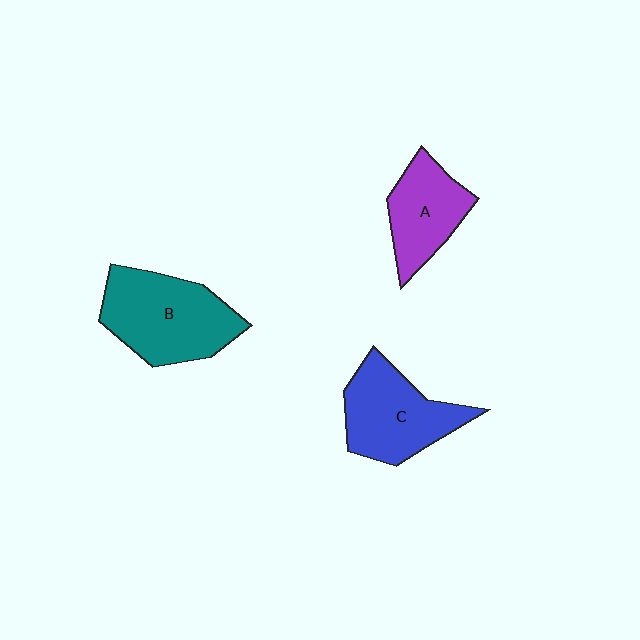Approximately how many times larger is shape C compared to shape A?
Approximately 1.3 times.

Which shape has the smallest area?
Shape A (purple).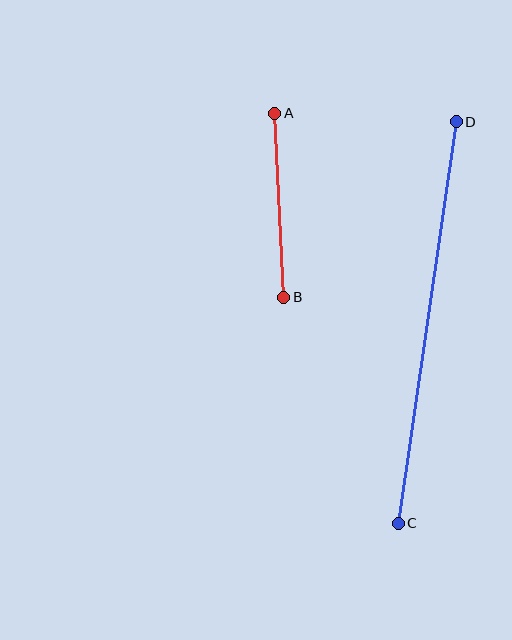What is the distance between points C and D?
The distance is approximately 406 pixels.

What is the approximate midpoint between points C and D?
The midpoint is at approximately (427, 323) pixels.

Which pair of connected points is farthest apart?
Points C and D are farthest apart.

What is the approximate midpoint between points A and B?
The midpoint is at approximately (279, 205) pixels.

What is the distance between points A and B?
The distance is approximately 184 pixels.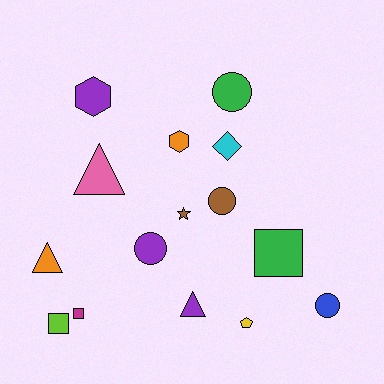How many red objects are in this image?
There are no red objects.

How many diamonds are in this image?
There is 1 diamond.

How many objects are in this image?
There are 15 objects.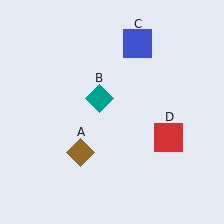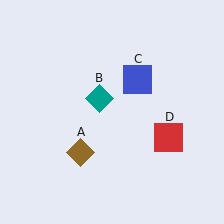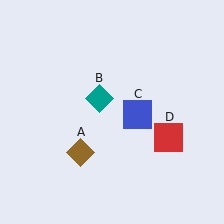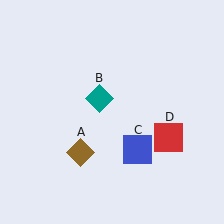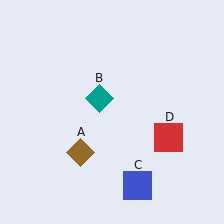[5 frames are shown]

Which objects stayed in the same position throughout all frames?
Brown diamond (object A) and teal diamond (object B) and red square (object D) remained stationary.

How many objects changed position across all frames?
1 object changed position: blue square (object C).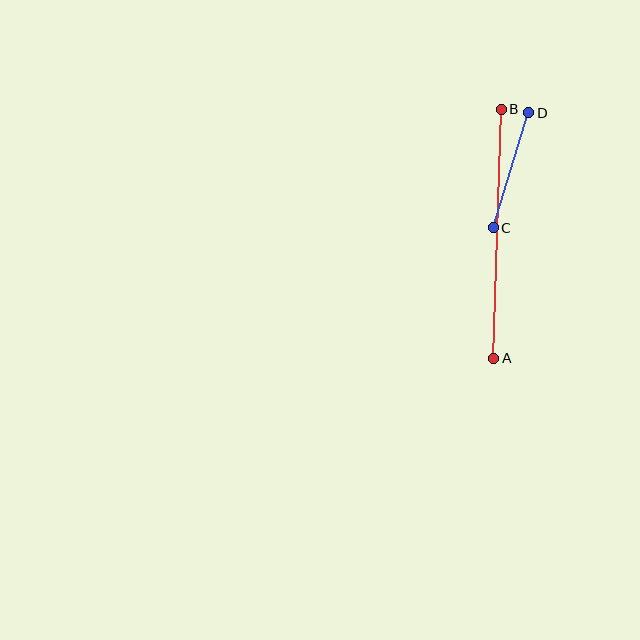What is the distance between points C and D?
The distance is approximately 120 pixels.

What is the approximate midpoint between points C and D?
The midpoint is at approximately (511, 170) pixels.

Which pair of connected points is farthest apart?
Points A and B are farthest apart.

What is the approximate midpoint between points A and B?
The midpoint is at approximately (498, 234) pixels.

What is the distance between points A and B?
The distance is approximately 249 pixels.